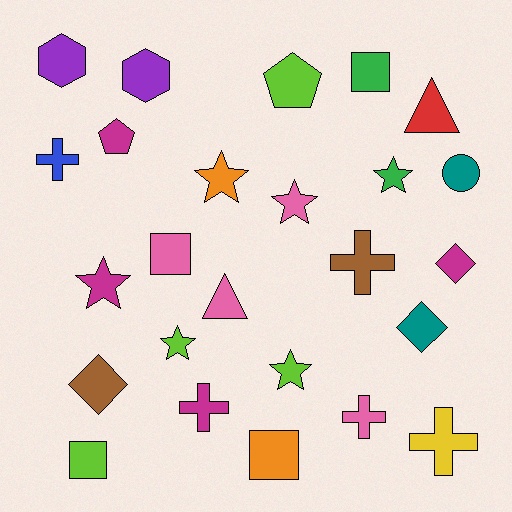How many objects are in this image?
There are 25 objects.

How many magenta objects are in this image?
There are 4 magenta objects.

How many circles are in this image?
There is 1 circle.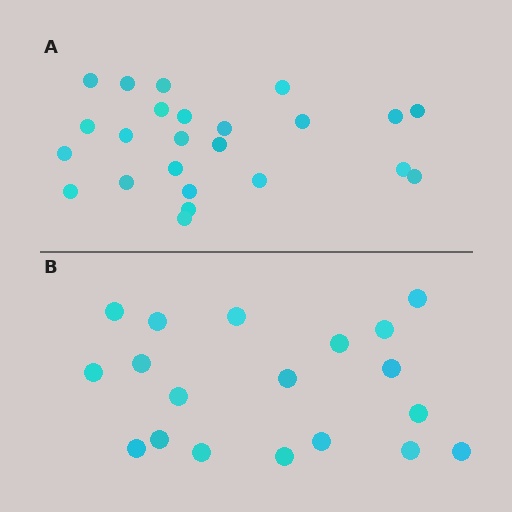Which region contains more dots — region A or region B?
Region A (the top region) has more dots.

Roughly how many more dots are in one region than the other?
Region A has about 5 more dots than region B.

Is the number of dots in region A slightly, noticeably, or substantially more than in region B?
Region A has noticeably more, but not dramatically so. The ratio is roughly 1.3 to 1.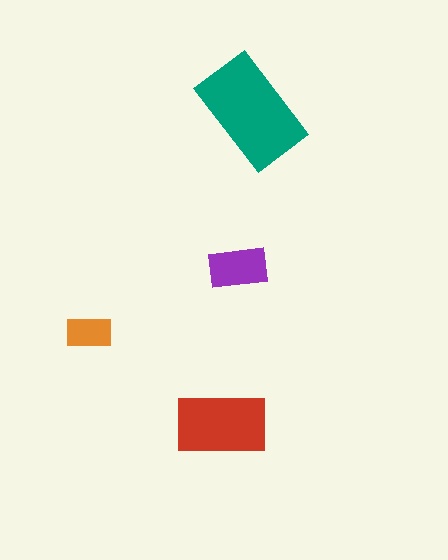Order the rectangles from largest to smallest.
the teal one, the red one, the purple one, the orange one.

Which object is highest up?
The teal rectangle is topmost.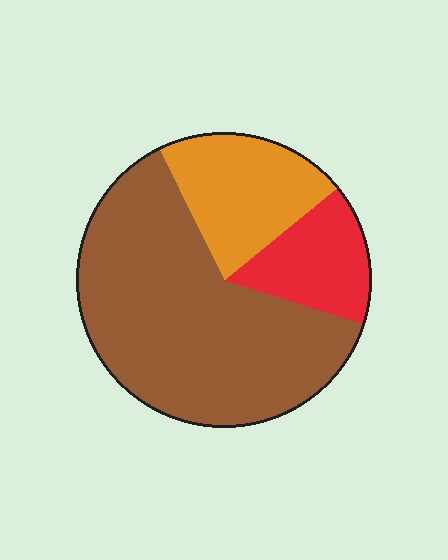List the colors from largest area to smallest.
From largest to smallest: brown, orange, red.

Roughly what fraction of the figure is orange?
Orange takes up about one fifth (1/5) of the figure.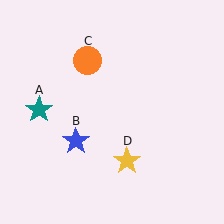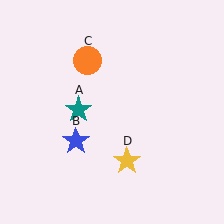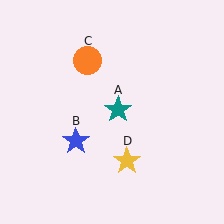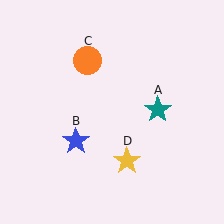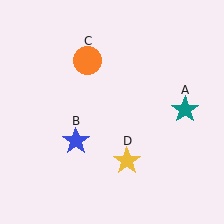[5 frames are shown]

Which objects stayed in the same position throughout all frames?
Blue star (object B) and orange circle (object C) and yellow star (object D) remained stationary.